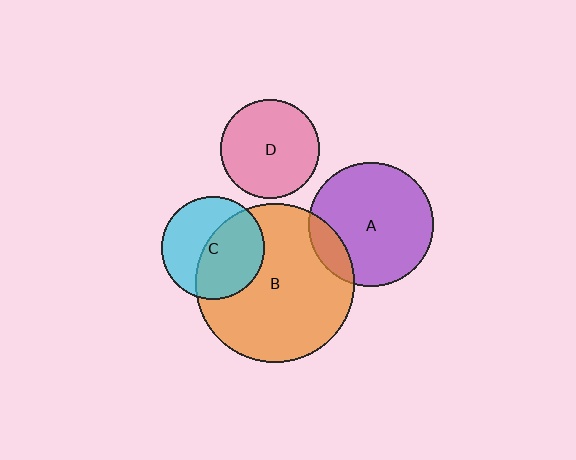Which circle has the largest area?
Circle B (orange).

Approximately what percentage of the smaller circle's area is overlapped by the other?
Approximately 15%.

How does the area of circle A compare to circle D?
Approximately 1.6 times.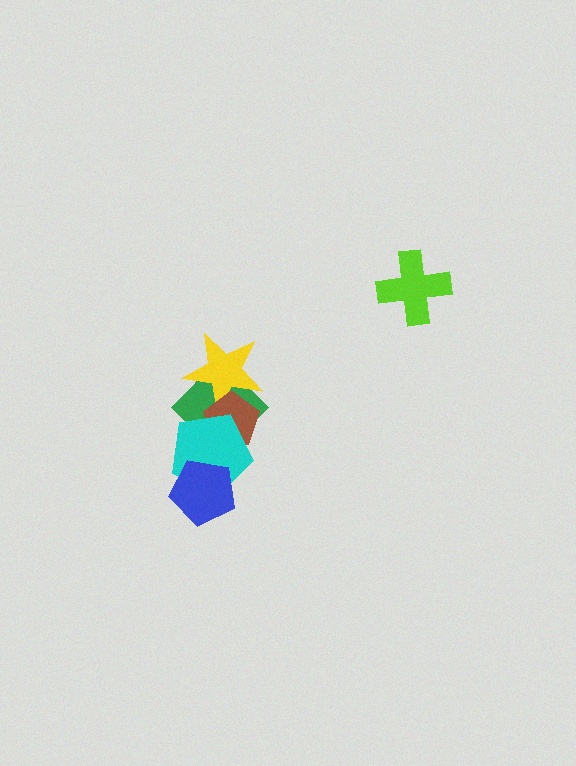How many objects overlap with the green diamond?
3 objects overlap with the green diamond.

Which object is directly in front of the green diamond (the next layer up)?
The yellow star is directly in front of the green diamond.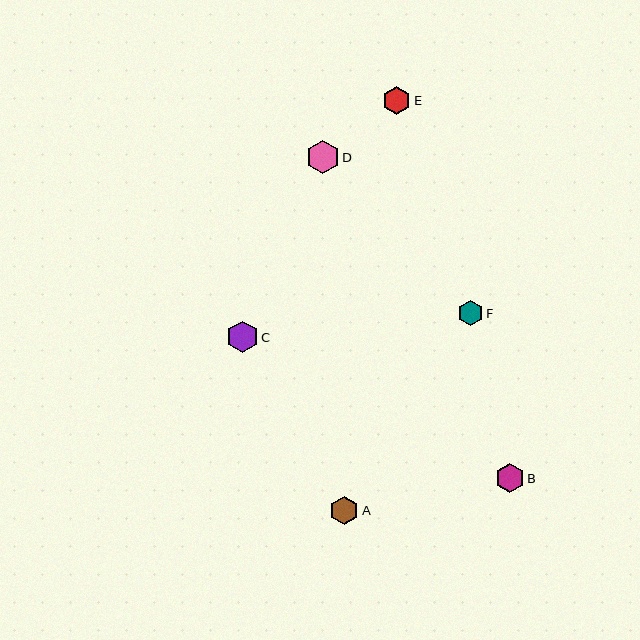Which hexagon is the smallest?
Hexagon F is the smallest with a size of approximately 25 pixels.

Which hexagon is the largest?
Hexagon D is the largest with a size of approximately 33 pixels.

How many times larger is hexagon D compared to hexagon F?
Hexagon D is approximately 1.3 times the size of hexagon F.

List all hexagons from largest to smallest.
From largest to smallest: D, C, B, A, E, F.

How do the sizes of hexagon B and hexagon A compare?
Hexagon B and hexagon A are approximately the same size.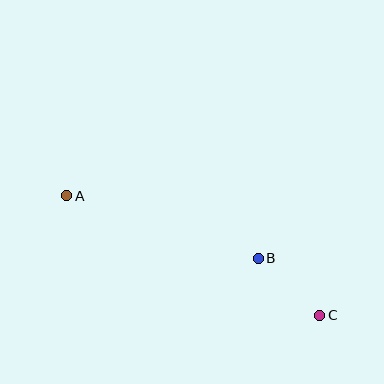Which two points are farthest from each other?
Points A and C are farthest from each other.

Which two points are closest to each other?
Points B and C are closest to each other.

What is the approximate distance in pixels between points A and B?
The distance between A and B is approximately 201 pixels.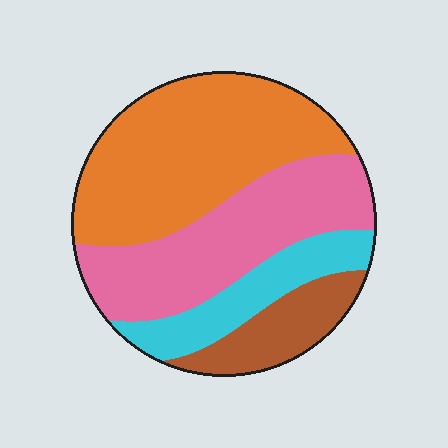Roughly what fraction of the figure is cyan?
Cyan covers 15% of the figure.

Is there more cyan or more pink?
Pink.